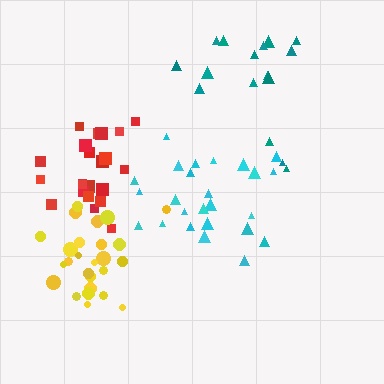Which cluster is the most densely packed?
Yellow.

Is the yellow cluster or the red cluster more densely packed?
Yellow.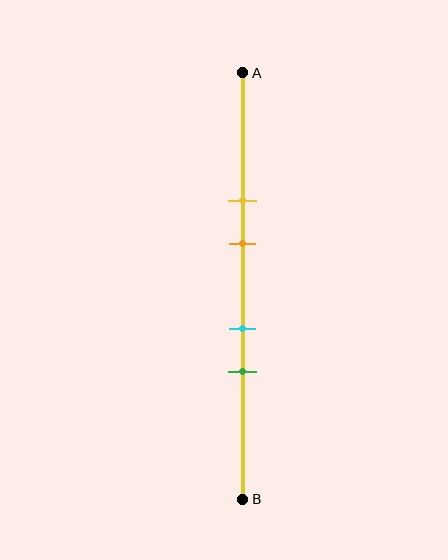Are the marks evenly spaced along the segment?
No, the marks are not evenly spaced.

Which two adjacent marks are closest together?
The cyan and green marks are the closest adjacent pair.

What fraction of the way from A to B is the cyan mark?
The cyan mark is approximately 60% (0.6) of the way from A to B.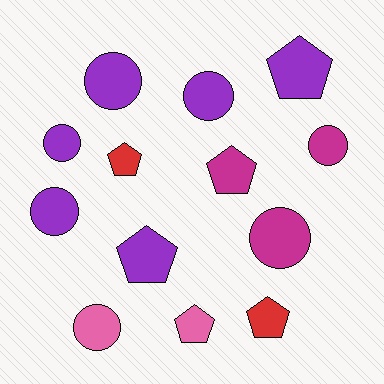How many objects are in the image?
There are 13 objects.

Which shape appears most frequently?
Circle, with 7 objects.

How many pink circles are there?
There is 1 pink circle.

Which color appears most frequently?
Purple, with 6 objects.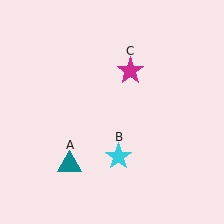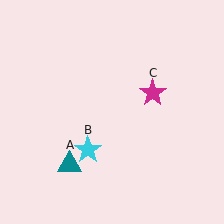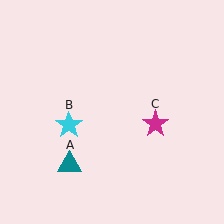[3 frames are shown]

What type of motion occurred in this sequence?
The cyan star (object B), magenta star (object C) rotated clockwise around the center of the scene.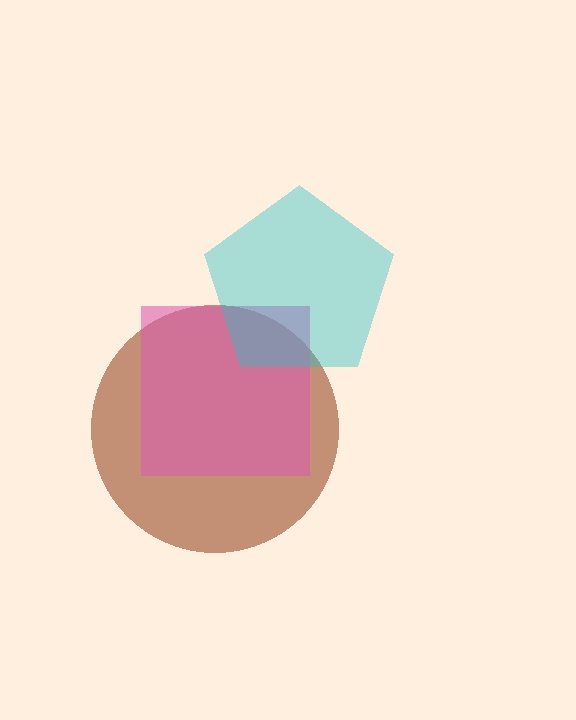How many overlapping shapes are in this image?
There are 3 overlapping shapes in the image.